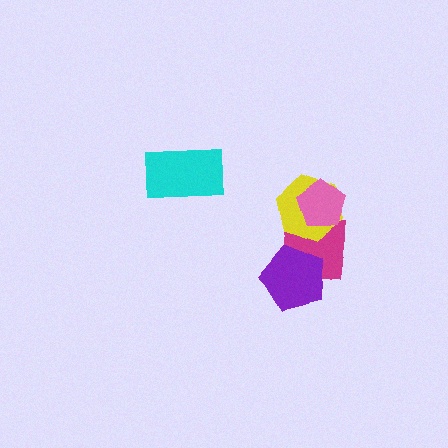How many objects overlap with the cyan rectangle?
0 objects overlap with the cyan rectangle.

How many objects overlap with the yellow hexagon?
2 objects overlap with the yellow hexagon.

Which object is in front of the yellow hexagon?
The pink pentagon is in front of the yellow hexagon.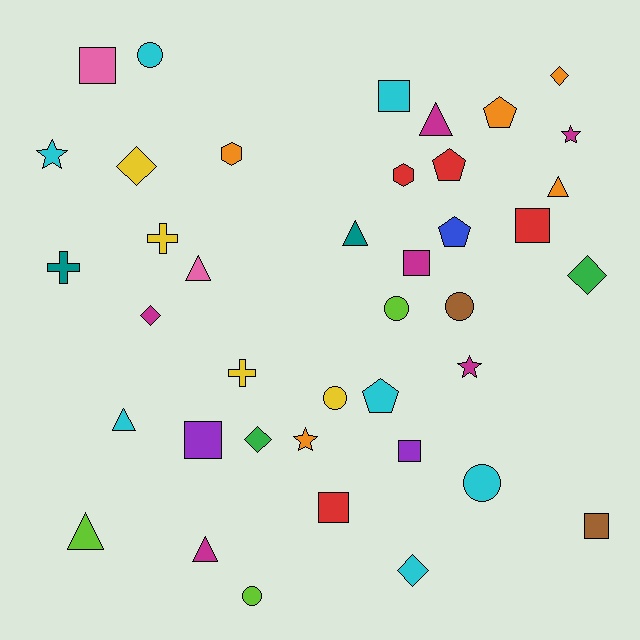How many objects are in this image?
There are 40 objects.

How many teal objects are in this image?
There are 2 teal objects.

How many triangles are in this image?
There are 7 triangles.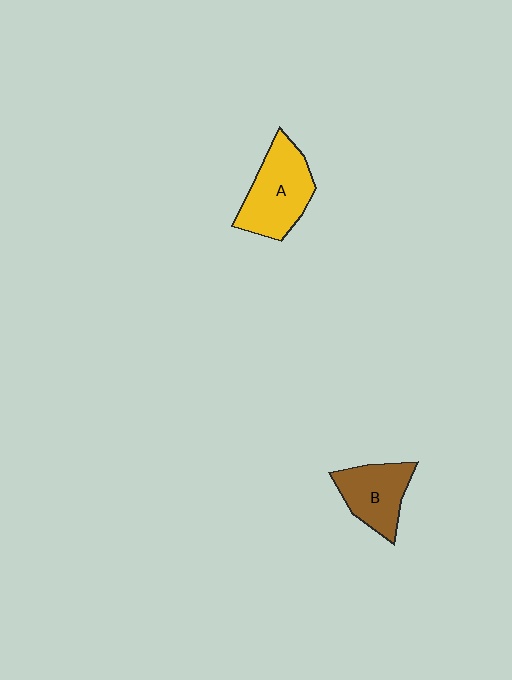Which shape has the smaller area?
Shape B (brown).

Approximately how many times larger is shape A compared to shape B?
Approximately 1.3 times.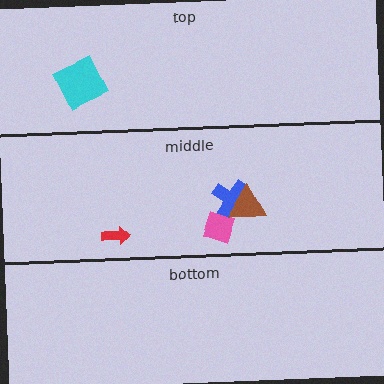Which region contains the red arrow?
The middle region.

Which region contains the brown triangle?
The middle region.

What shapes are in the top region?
The cyan square.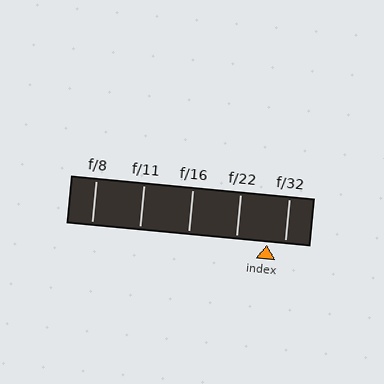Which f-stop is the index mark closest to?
The index mark is closest to f/32.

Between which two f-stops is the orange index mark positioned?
The index mark is between f/22 and f/32.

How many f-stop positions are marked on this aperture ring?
There are 5 f-stop positions marked.